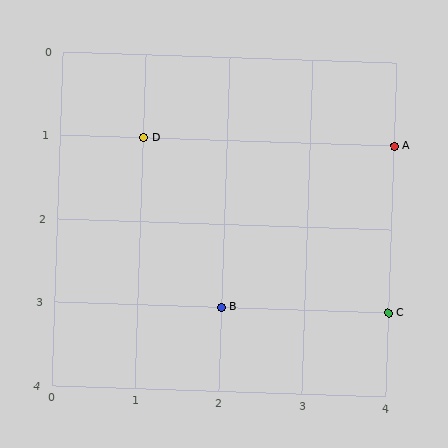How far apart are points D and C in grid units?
Points D and C are 3 columns and 2 rows apart (about 3.6 grid units diagonally).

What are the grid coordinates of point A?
Point A is at grid coordinates (4, 1).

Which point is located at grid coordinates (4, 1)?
Point A is at (4, 1).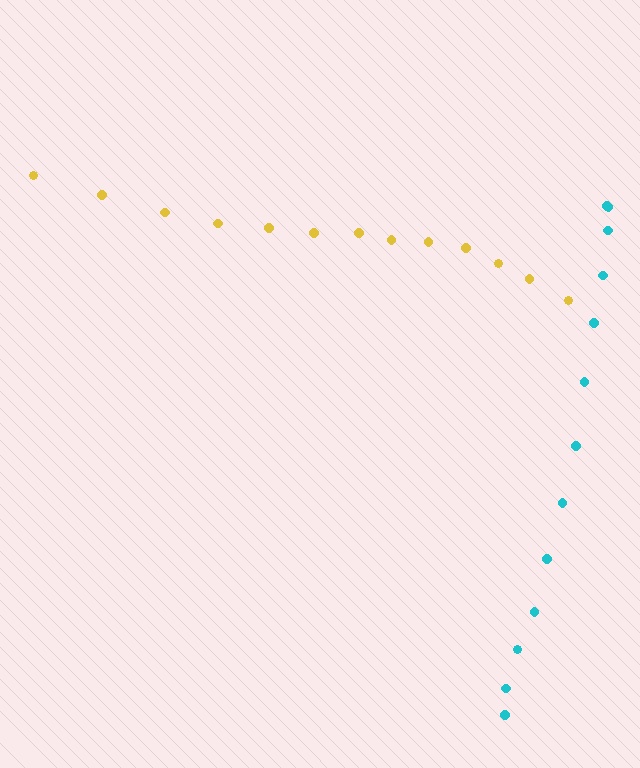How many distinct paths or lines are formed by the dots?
There are 2 distinct paths.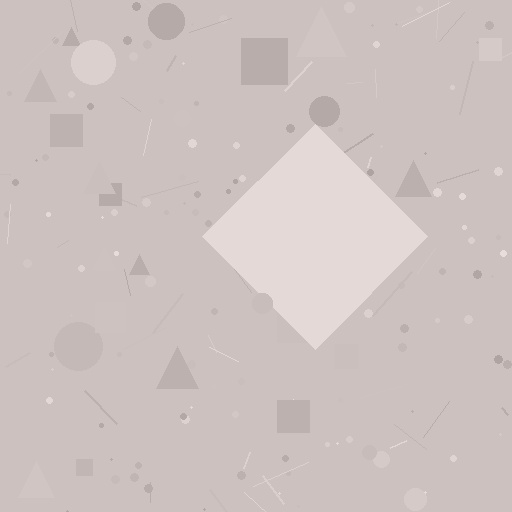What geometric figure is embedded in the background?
A diamond is embedded in the background.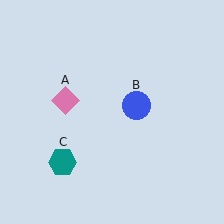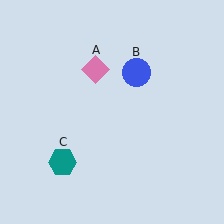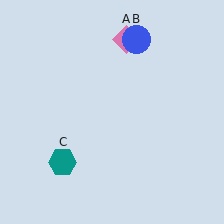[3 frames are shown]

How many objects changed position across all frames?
2 objects changed position: pink diamond (object A), blue circle (object B).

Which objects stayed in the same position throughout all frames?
Teal hexagon (object C) remained stationary.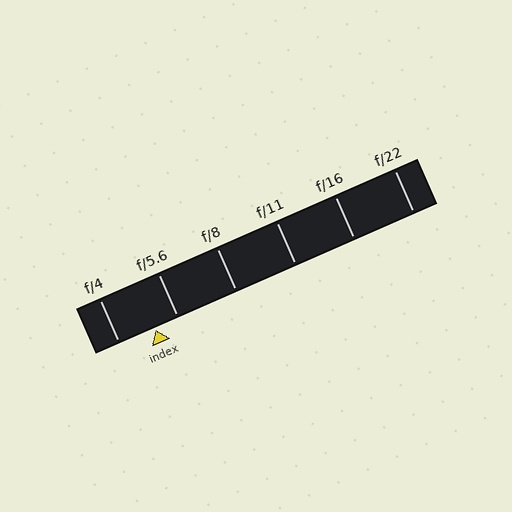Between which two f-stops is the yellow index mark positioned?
The index mark is between f/4 and f/5.6.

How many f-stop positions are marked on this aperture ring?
There are 6 f-stop positions marked.